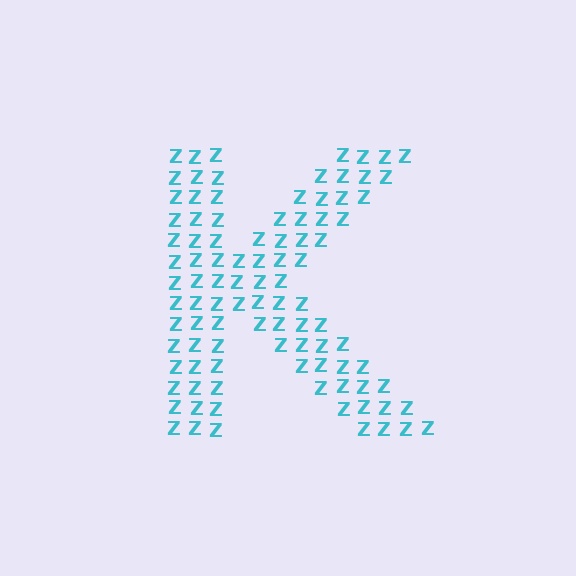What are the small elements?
The small elements are letter Z's.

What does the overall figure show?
The overall figure shows the letter K.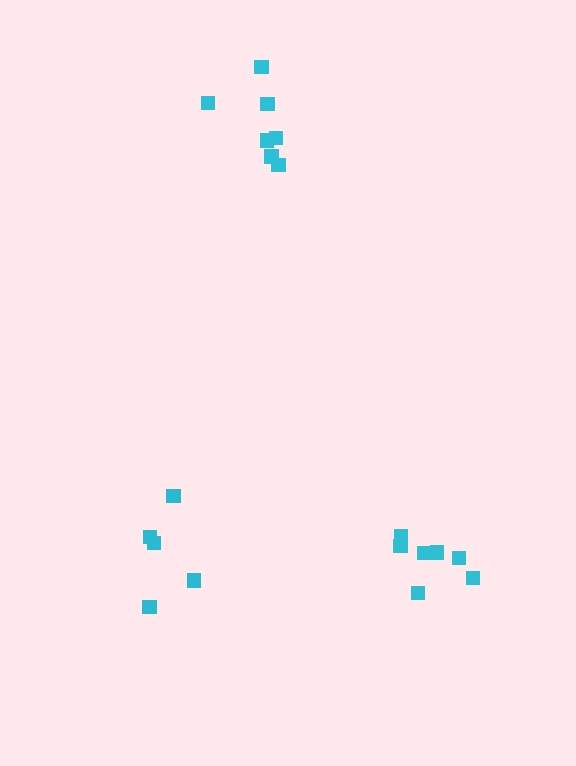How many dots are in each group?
Group 1: 7 dots, Group 2: 7 dots, Group 3: 5 dots (19 total).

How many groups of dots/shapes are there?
There are 3 groups.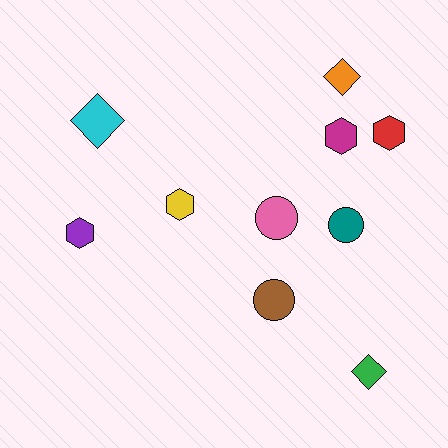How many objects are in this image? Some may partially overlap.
There are 10 objects.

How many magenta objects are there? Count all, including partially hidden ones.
There is 1 magenta object.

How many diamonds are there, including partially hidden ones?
There are 3 diamonds.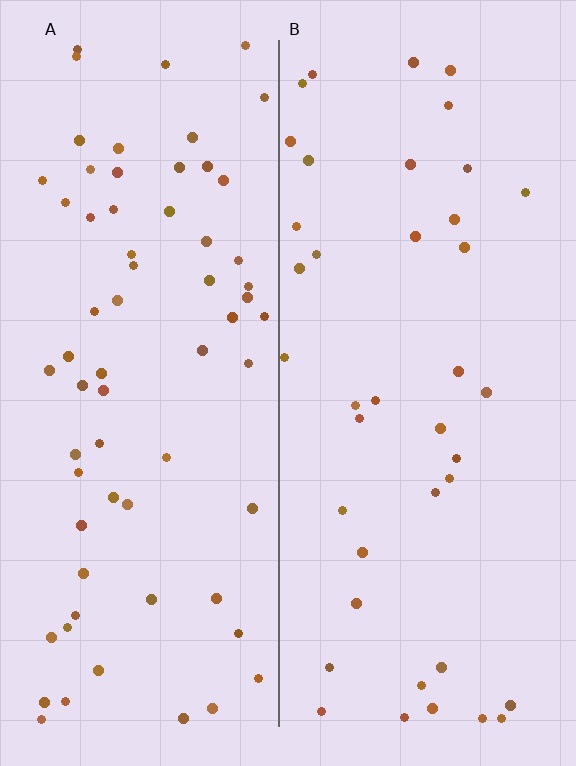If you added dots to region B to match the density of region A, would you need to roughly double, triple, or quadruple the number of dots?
Approximately double.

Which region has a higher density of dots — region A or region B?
A (the left).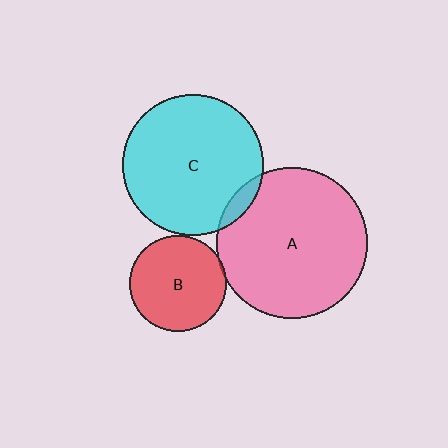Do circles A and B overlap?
Yes.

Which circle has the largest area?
Circle A (pink).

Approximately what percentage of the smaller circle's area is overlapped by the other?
Approximately 5%.